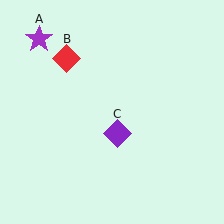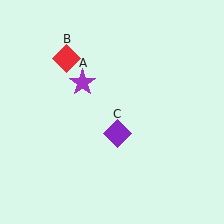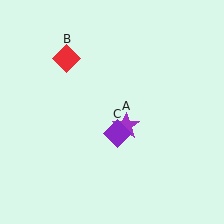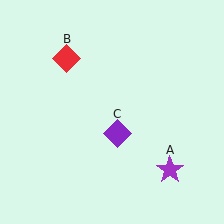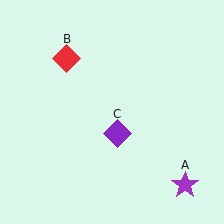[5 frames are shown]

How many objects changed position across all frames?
1 object changed position: purple star (object A).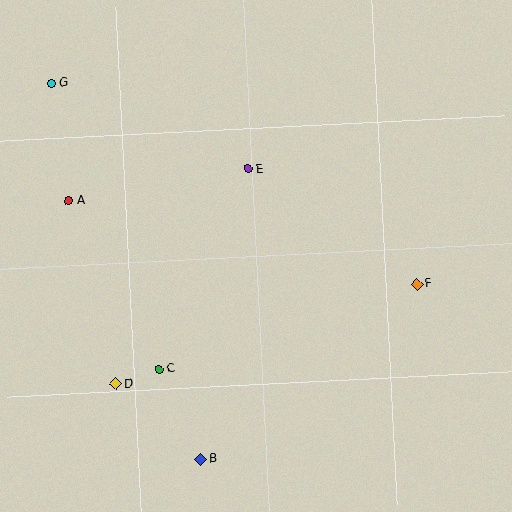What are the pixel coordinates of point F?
Point F is at (417, 284).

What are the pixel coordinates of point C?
Point C is at (159, 369).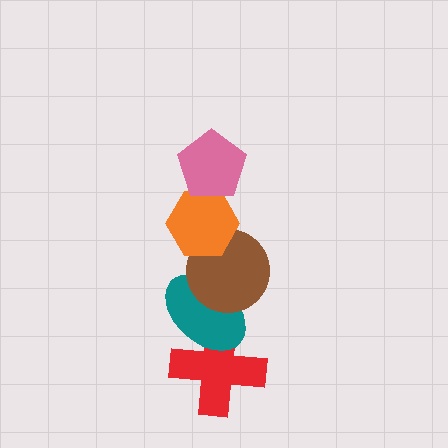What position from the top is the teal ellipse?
The teal ellipse is 4th from the top.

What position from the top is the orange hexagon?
The orange hexagon is 2nd from the top.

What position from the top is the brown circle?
The brown circle is 3rd from the top.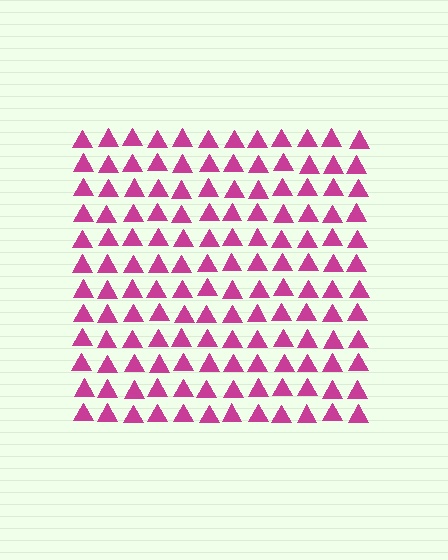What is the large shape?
The large shape is a square.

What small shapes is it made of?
It is made of small triangles.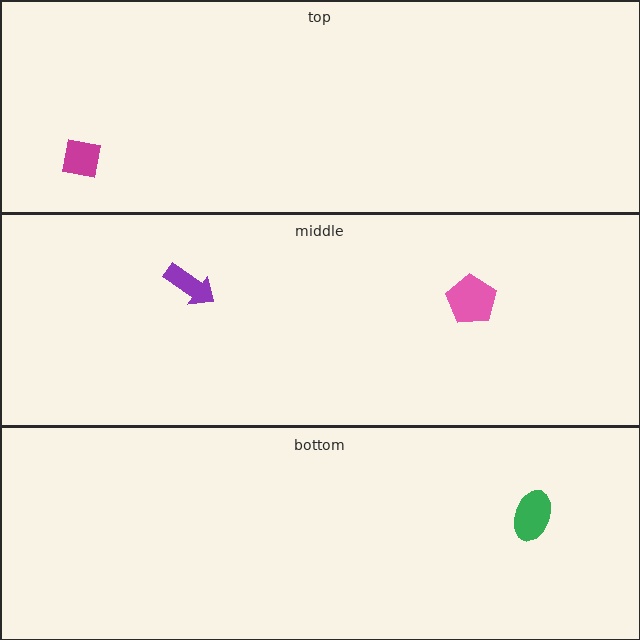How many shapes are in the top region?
1.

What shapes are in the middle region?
The purple arrow, the pink pentagon.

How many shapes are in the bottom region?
1.